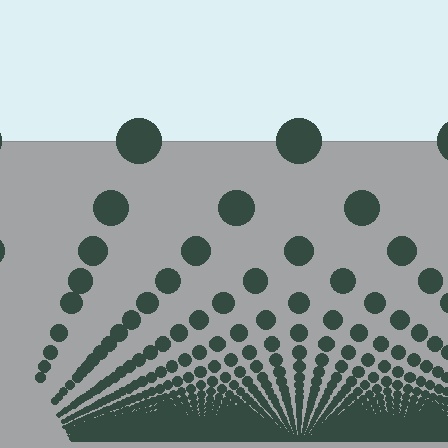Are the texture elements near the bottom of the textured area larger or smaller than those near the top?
Smaller. The gradient is inverted — elements near the bottom are smaller and denser.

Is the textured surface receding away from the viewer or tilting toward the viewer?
The surface appears to tilt toward the viewer. Texture elements get larger and sparser toward the top.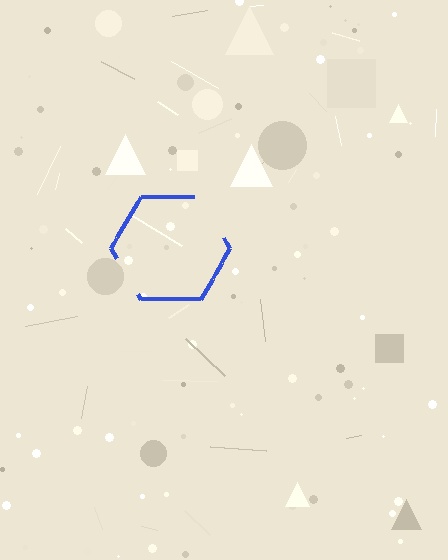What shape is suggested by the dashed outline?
The dashed outline suggests a hexagon.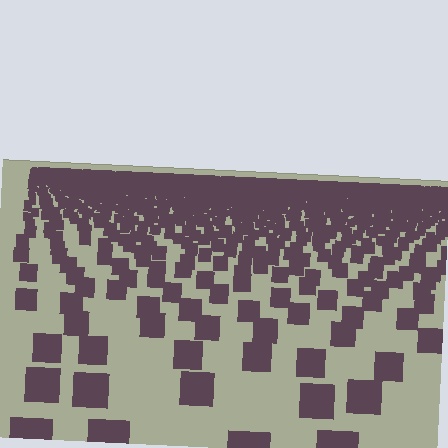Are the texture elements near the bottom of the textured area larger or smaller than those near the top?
Larger. Near the bottom, elements are closer to the viewer and appear at a bigger on-screen size.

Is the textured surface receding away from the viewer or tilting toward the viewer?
The surface is receding away from the viewer. Texture elements get smaller and denser toward the top.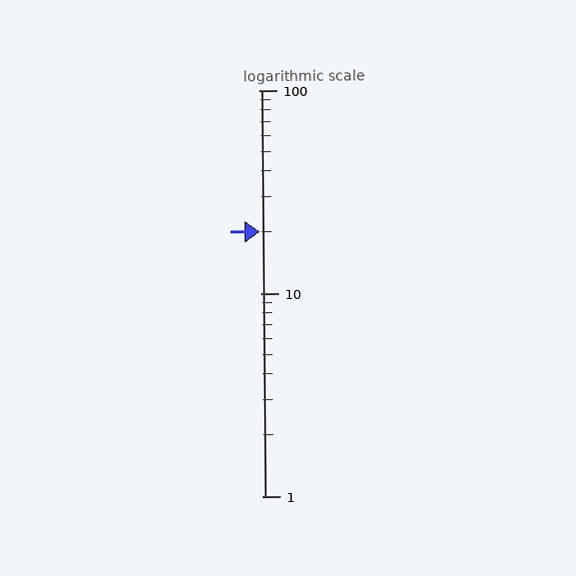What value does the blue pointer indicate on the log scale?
The pointer indicates approximately 20.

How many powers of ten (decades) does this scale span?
The scale spans 2 decades, from 1 to 100.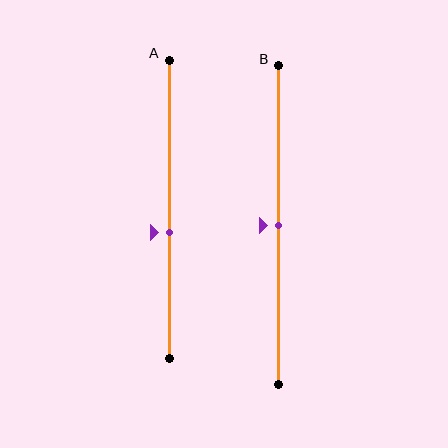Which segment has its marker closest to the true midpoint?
Segment B has its marker closest to the true midpoint.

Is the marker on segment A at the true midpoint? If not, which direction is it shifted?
No, the marker on segment A is shifted downward by about 8% of the segment length.